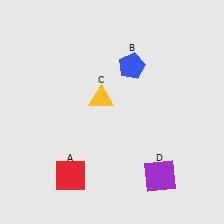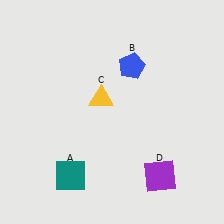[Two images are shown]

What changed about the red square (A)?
In Image 1, A is red. In Image 2, it changed to teal.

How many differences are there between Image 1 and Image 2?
There is 1 difference between the two images.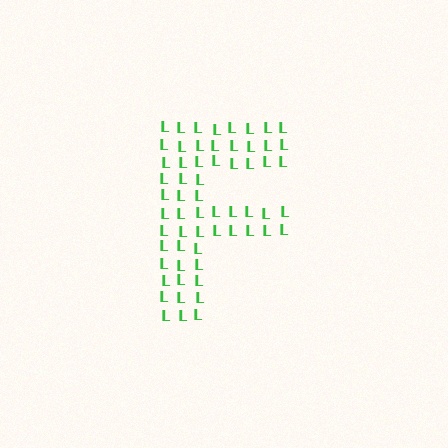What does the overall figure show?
The overall figure shows the letter F.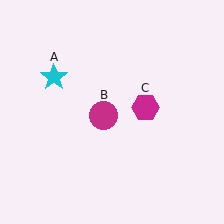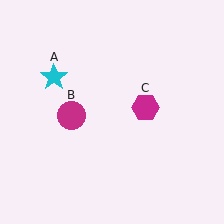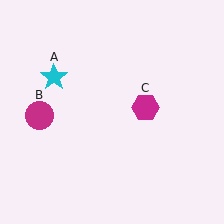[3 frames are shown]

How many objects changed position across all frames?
1 object changed position: magenta circle (object B).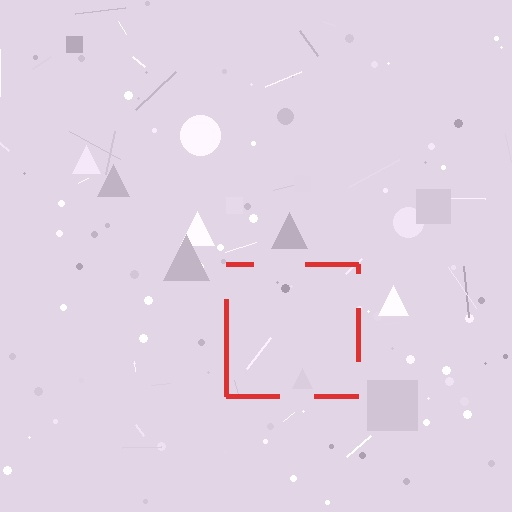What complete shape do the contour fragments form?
The contour fragments form a square.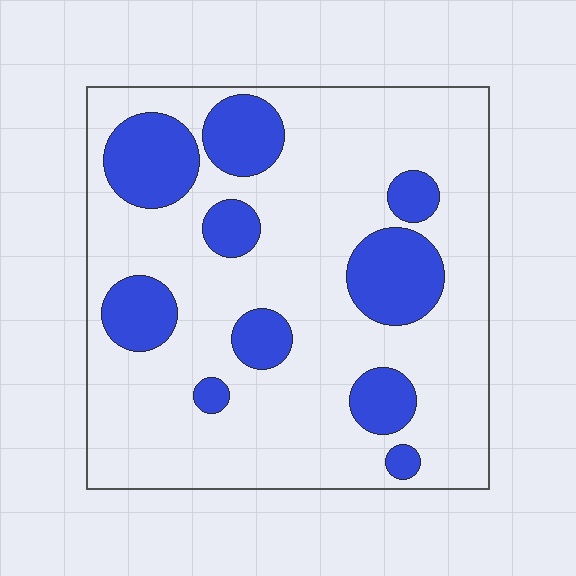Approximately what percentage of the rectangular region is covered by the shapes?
Approximately 25%.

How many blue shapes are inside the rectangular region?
10.